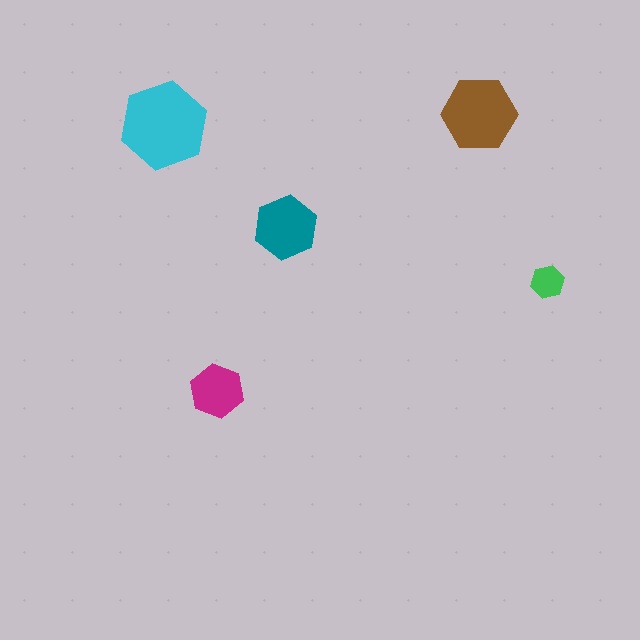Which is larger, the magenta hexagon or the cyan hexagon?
The cyan one.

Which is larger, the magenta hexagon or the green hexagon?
The magenta one.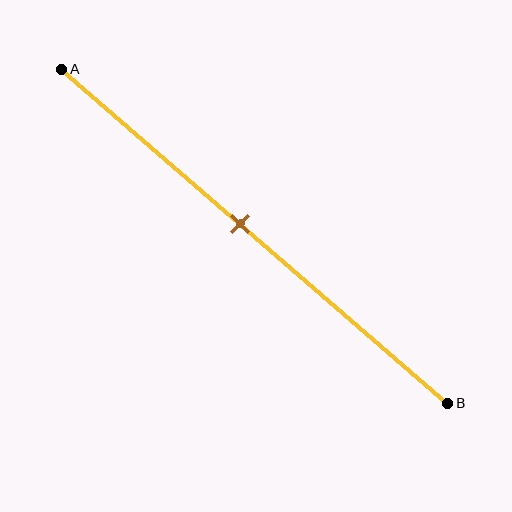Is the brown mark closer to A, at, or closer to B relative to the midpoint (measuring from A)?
The brown mark is closer to point A than the midpoint of segment AB.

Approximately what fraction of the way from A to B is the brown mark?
The brown mark is approximately 45% of the way from A to B.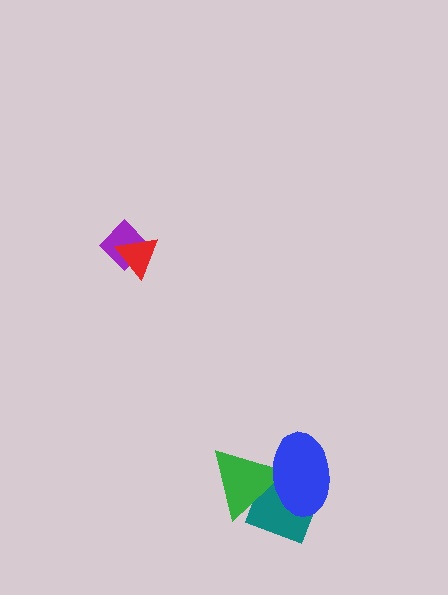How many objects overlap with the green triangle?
2 objects overlap with the green triangle.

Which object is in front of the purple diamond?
The red triangle is in front of the purple diamond.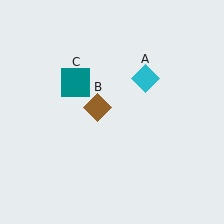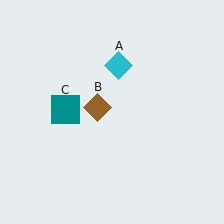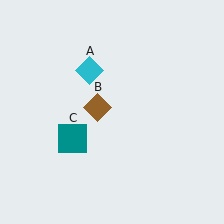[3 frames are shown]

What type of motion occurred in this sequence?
The cyan diamond (object A), teal square (object C) rotated counterclockwise around the center of the scene.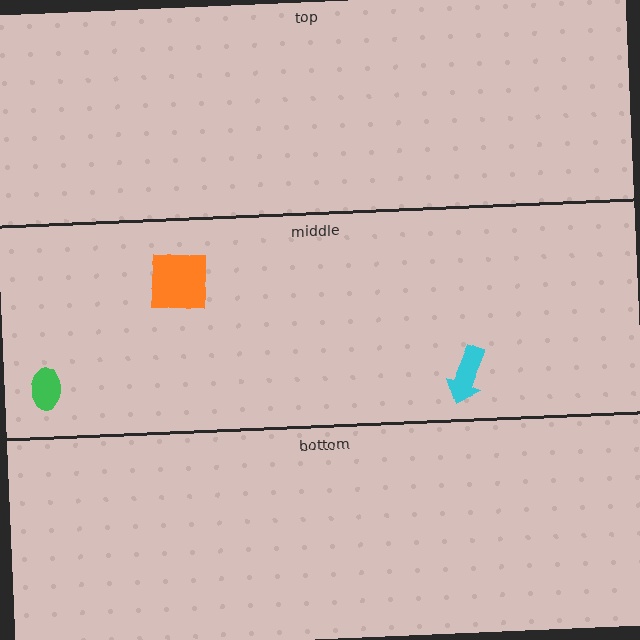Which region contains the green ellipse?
The middle region.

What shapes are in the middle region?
The green ellipse, the cyan arrow, the orange square.